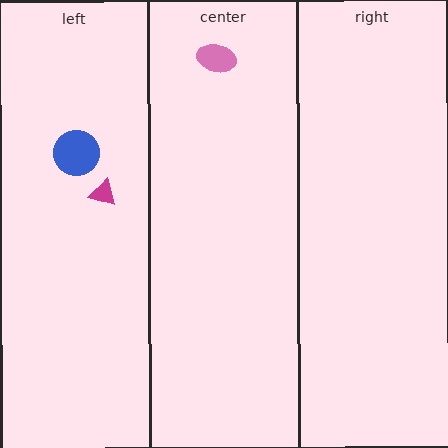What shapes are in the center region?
The pink ellipse.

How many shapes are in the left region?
2.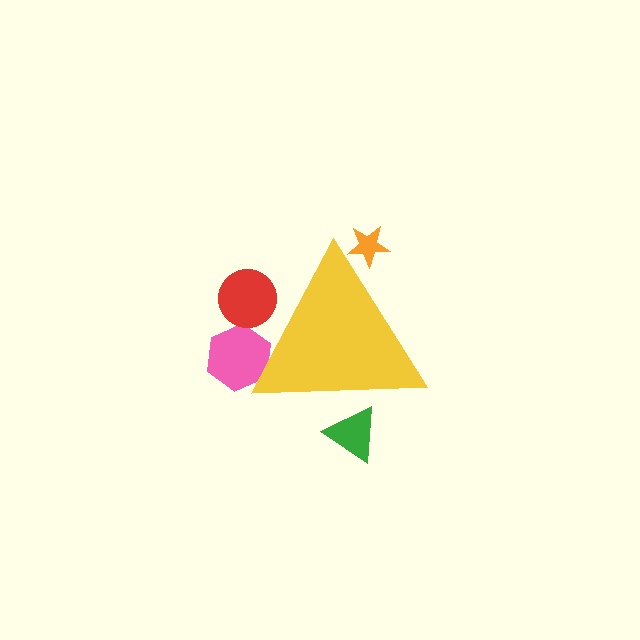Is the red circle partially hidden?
Yes, the red circle is partially hidden behind the yellow triangle.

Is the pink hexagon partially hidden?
Yes, the pink hexagon is partially hidden behind the yellow triangle.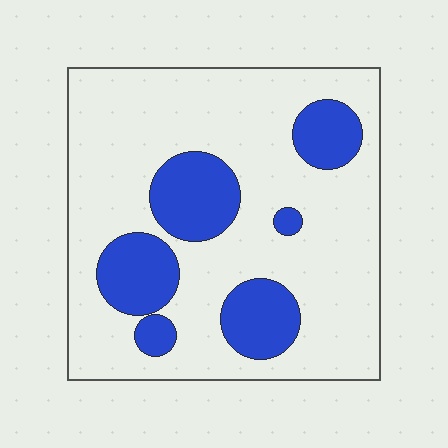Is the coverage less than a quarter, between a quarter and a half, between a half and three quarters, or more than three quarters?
Less than a quarter.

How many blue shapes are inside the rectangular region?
6.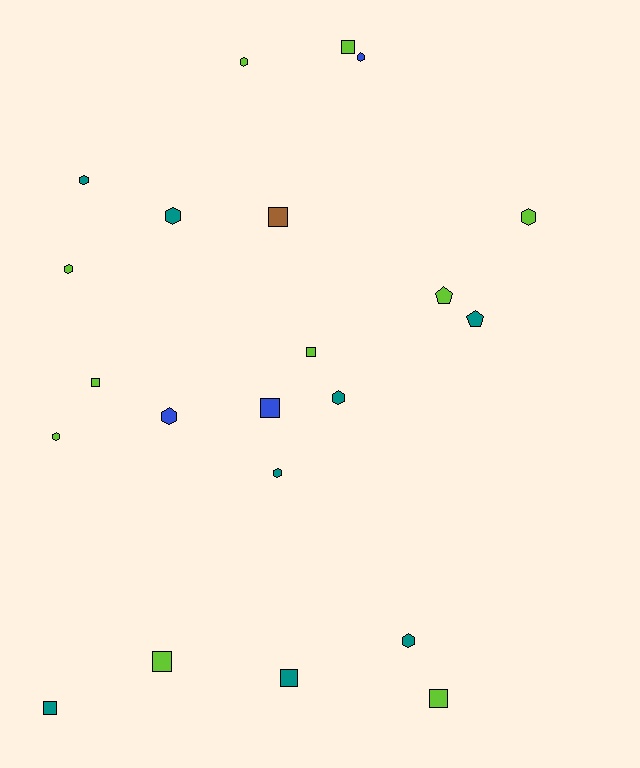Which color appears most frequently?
Lime, with 10 objects.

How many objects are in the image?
There are 22 objects.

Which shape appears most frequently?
Hexagon, with 11 objects.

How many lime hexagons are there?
There are 4 lime hexagons.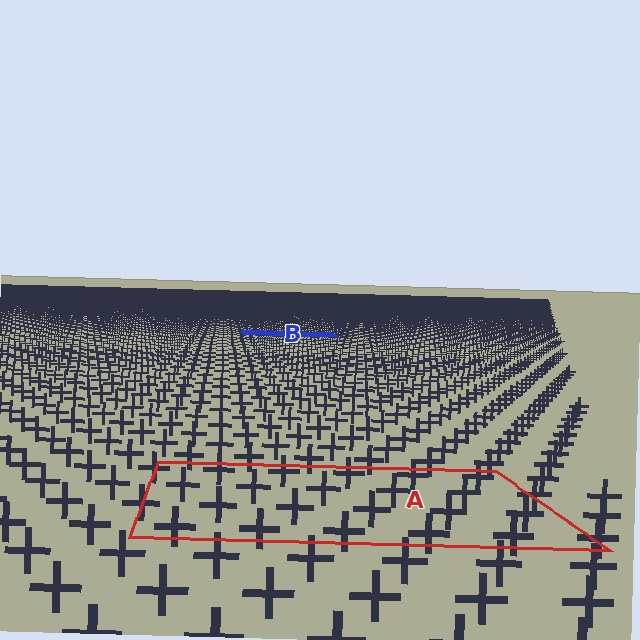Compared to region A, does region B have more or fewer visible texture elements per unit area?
Region B has more texture elements per unit area — they are packed more densely because it is farther away.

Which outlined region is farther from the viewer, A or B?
Region B is farther from the viewer — the texture elements inside it appear smaller and more densely packed.